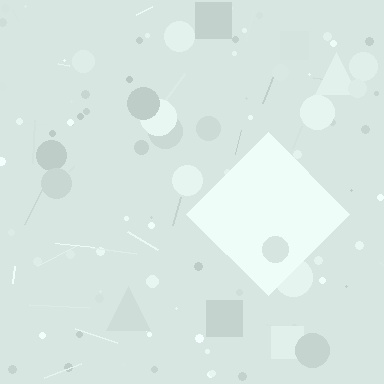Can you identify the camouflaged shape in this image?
The camouflaged shape is a diamond.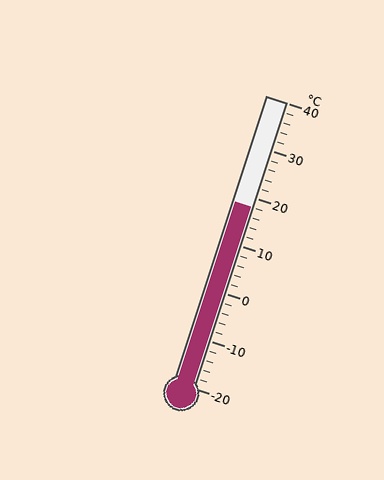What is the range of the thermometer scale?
The thermometer scale ranges from -20°C to 40°C.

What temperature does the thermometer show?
The thermometer shows approximately 18°C.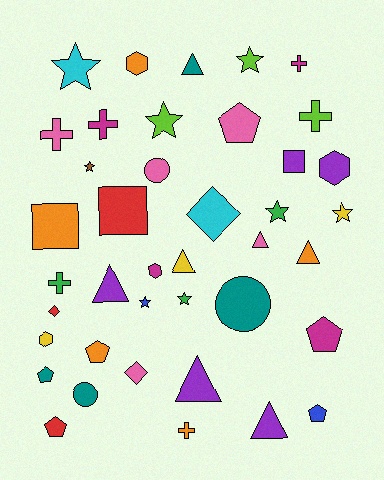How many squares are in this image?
There are 3 squares.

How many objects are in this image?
There are 40 objects.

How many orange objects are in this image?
There are 5 orange objects.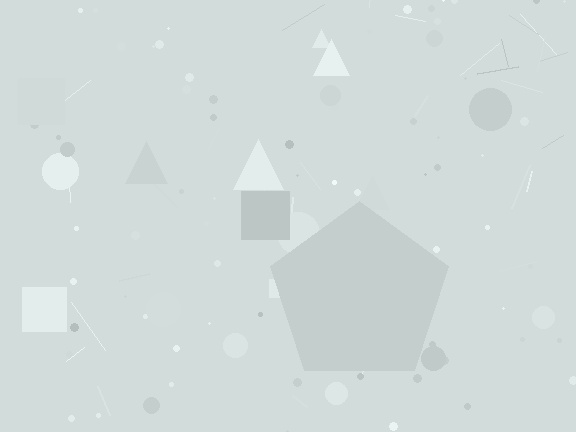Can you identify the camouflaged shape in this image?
The camouflaged shape is a pentagon.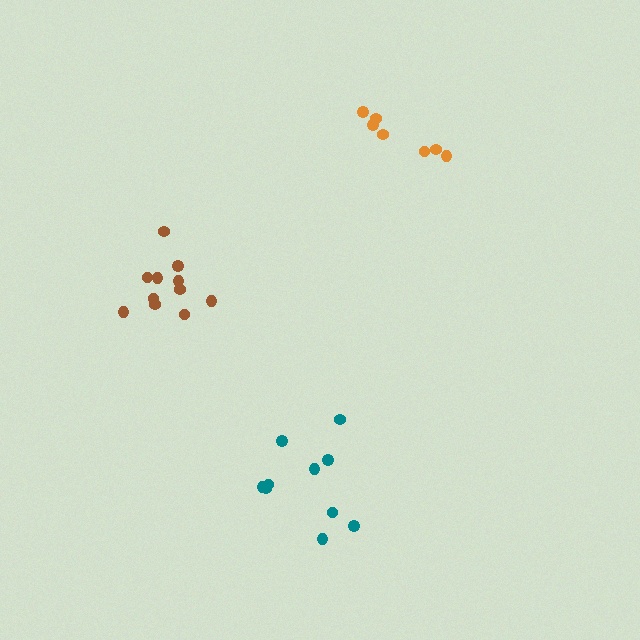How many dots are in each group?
Group 1: 7 dots, Group 2: 11 dots, Group 3: 10 dots (28 total).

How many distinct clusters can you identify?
There are 3 distinct clusters.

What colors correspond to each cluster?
The clusters are colored: orange, brown, teal.